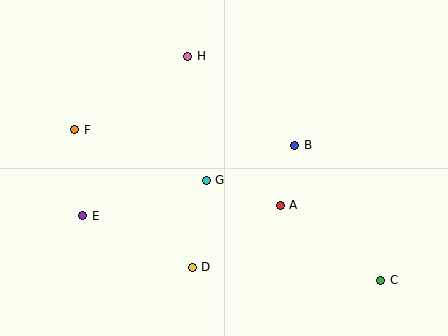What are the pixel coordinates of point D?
Point D is at (192, 267).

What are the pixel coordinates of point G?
Point G is at (206, 180).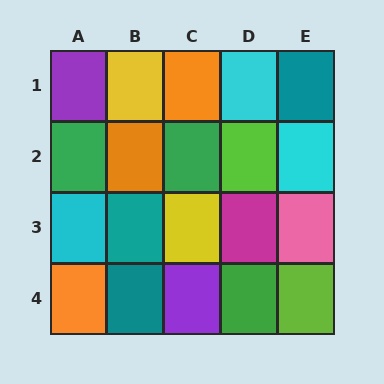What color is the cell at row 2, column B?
Orange.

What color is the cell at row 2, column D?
Lime.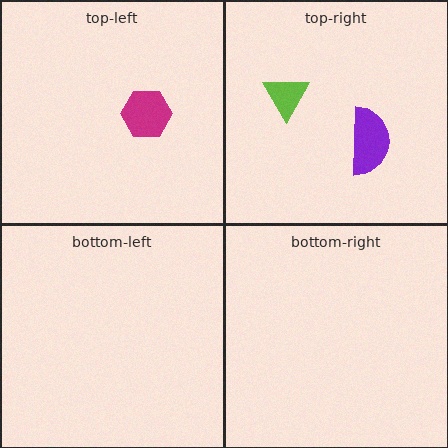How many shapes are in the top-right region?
2.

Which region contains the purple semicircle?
The top-right region.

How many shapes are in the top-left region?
1.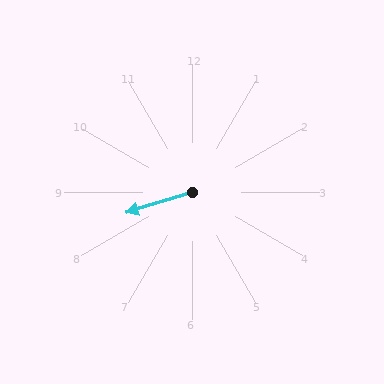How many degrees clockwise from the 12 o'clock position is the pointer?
Approximately 252 degrees.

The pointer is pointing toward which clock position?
Roughly 8 o'clock.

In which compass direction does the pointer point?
West.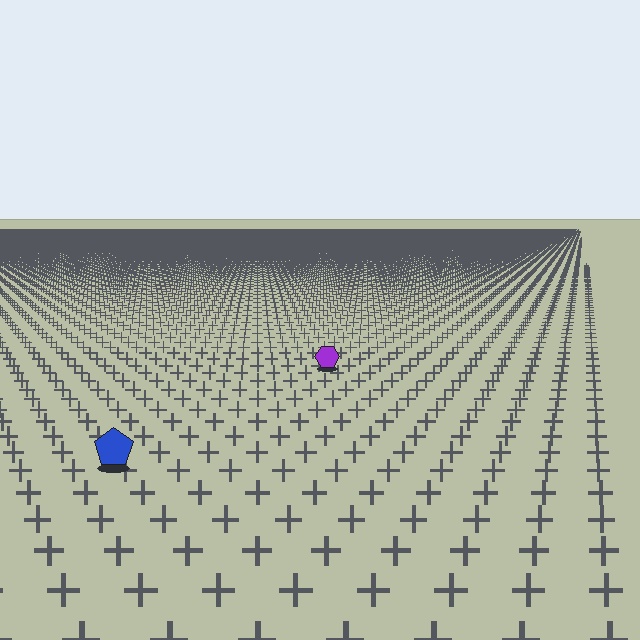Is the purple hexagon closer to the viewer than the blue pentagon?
No. The blue pentagon is closer — you can tell from the texture gradient: the ground texture is coarser near it.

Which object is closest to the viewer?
The blue pentagon is closest. The texture marks near it are larger and more spread out.